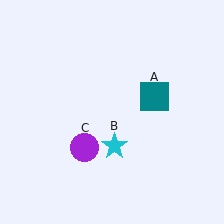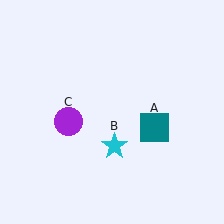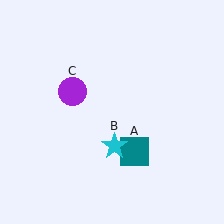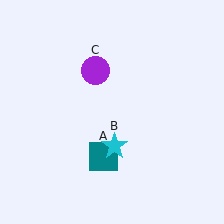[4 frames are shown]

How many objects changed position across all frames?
2 objects changed position: teal square (object A), purple circle (object C).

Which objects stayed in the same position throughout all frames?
Cyan star (object B) remained stationary.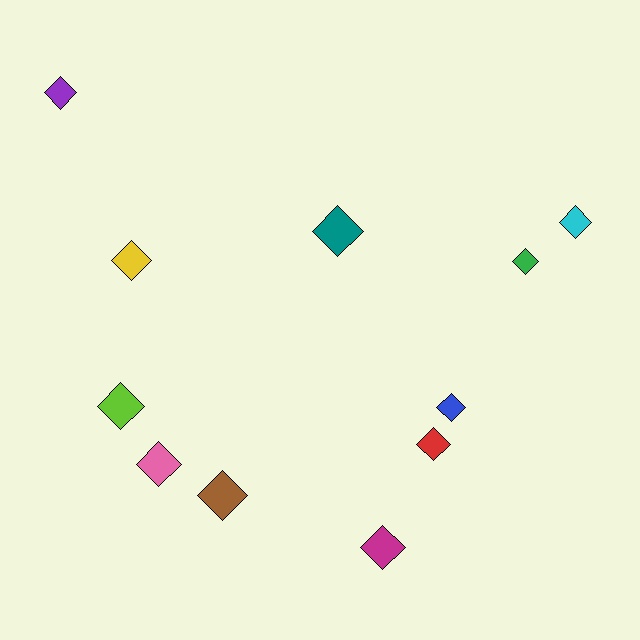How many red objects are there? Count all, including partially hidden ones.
There is 1 red object.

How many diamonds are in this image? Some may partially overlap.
There are 11 diamonds.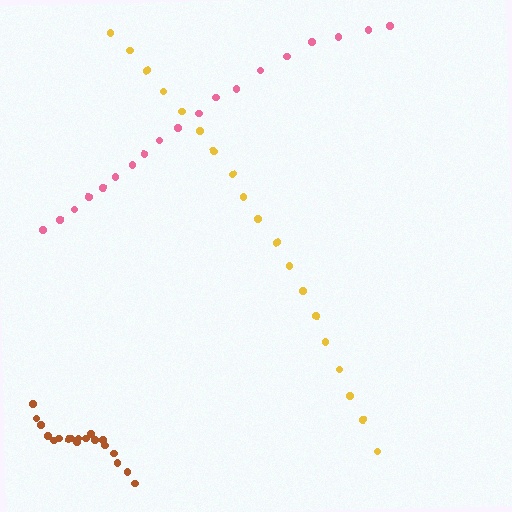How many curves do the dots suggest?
There are 3 distinct paths.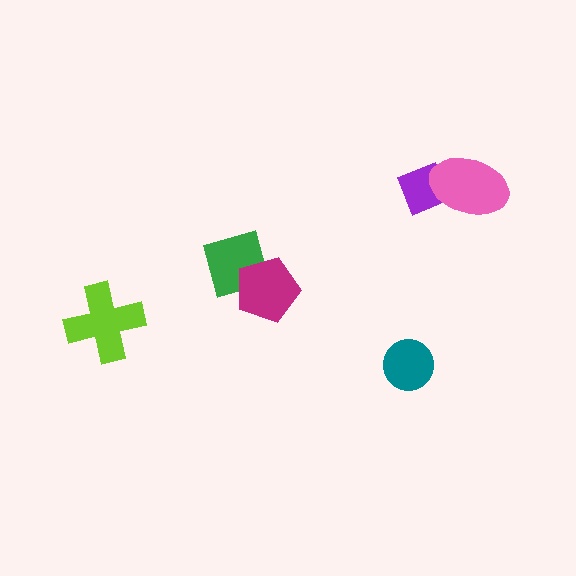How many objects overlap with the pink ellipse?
1 object overlaps with the pink ellipse.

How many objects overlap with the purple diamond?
1 object overlaps with the purple diamond.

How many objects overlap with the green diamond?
1 object overlaps with the green diamond.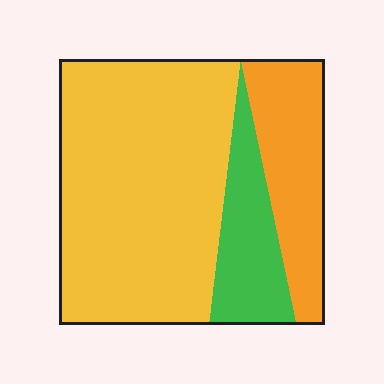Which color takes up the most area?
Yellow, at roughly 60%.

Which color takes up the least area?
Green, at roughly 15%.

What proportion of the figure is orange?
Orange takes up about one fifth (1/5) of the figure.